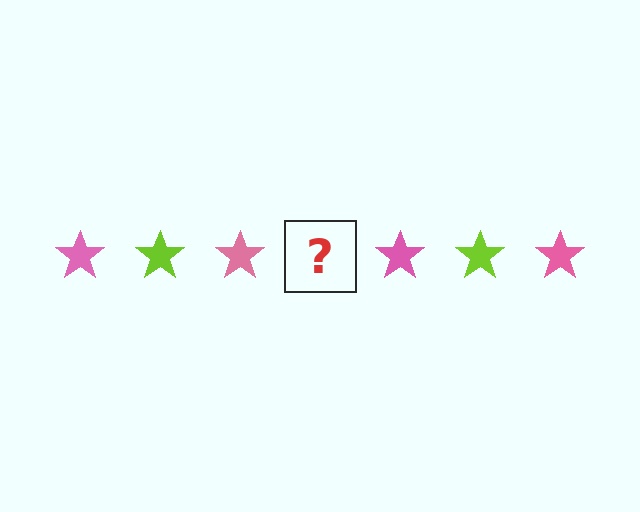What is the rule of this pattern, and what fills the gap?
The rule is that the pattern cycles through pink, lime stars. The gap should be filled with a lime star.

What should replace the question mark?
The question mark should be replaced with a lime star.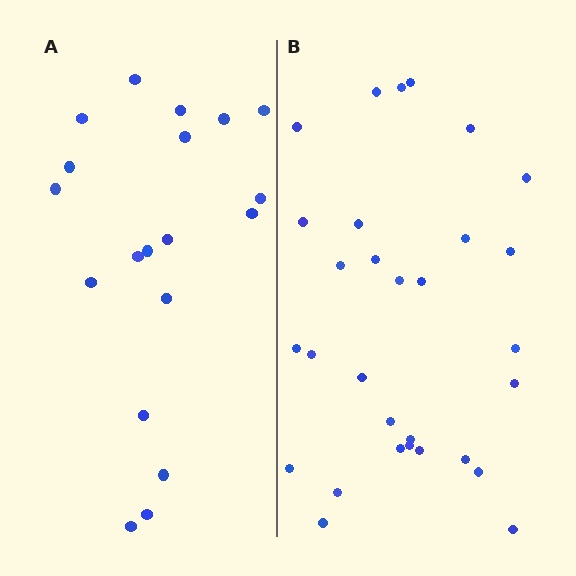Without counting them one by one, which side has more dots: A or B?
Region B (the right region) has more dots.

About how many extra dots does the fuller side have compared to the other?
Region B has roughly 12 or so more dots than region A.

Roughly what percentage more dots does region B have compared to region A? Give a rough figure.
About 60% more.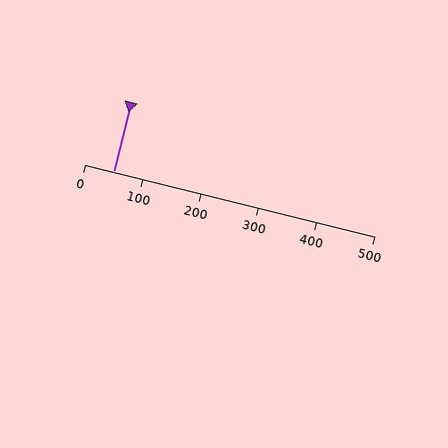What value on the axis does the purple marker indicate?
The marker indicates approximately 50.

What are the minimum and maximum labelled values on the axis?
The axis runs from 0 to 500.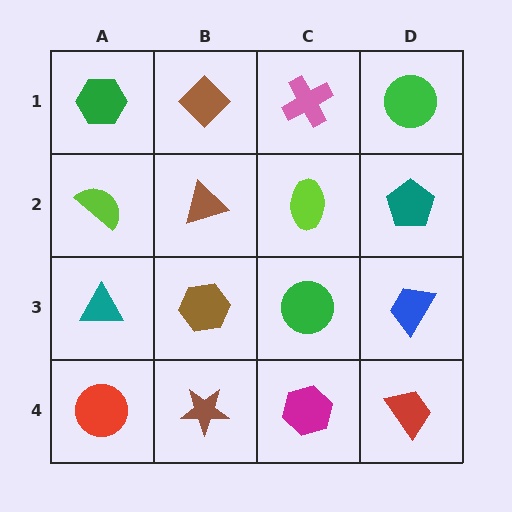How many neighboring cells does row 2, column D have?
3.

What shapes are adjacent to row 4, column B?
A brown hexagon (row 3, column B), a red circle (row 4, column A), a magenta hexagon (row 4, column C).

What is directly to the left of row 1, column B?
A green hexagon.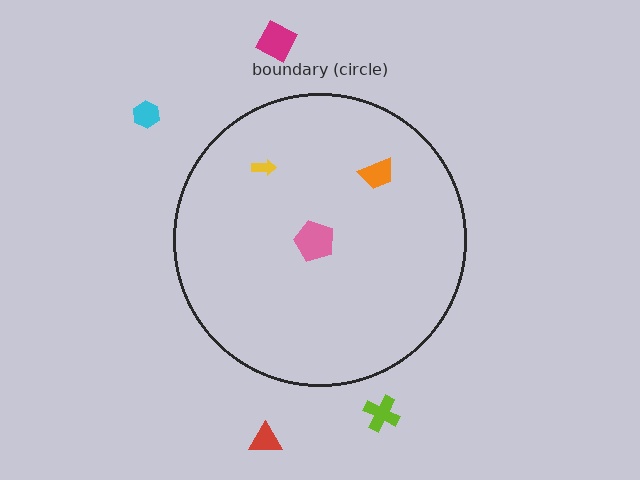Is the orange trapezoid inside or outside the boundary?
Inside.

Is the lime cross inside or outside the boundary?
Outside.